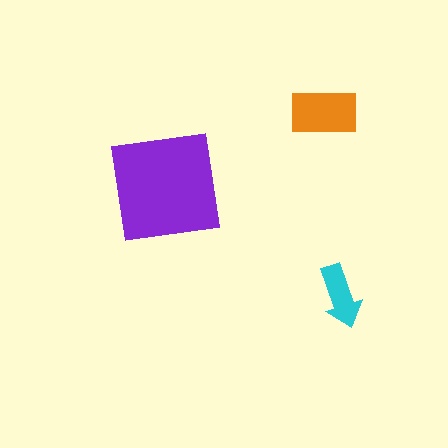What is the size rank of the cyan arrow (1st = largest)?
3rd.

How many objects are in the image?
There are 3 objects in the image.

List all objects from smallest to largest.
The cyan arrow, the orange rectangle, the purple square.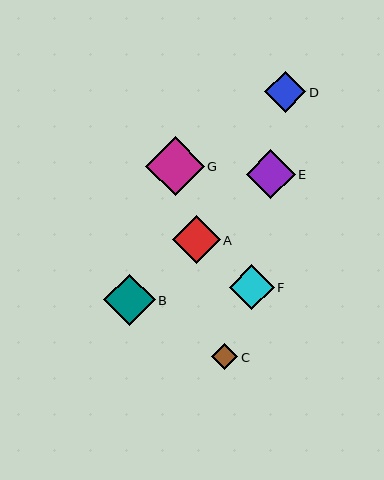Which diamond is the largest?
Diamond G is the largest with a size of approximately 59 pixels.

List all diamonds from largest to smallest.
From largest to smallest: G, B, E, A, F, D, C.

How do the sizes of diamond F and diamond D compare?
Diamond F and diamond D are approximately the same size.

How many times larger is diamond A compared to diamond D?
Diamond A is approximately 1.2 times the size of diamond D.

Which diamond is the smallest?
Diamond C is the smallest with a size of approximately 27 pixels.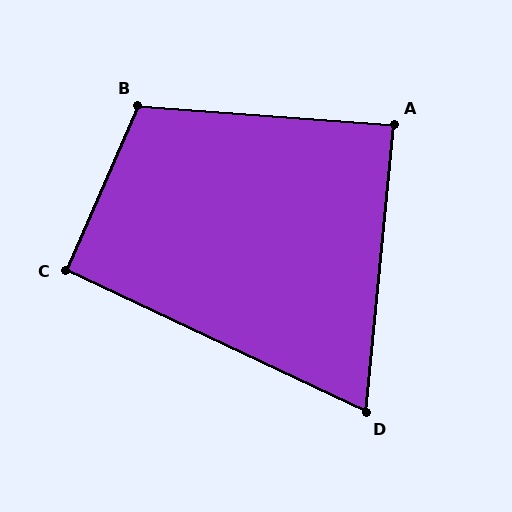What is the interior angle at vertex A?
Approximately 88 degrees (approximately right).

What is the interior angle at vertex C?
Approximately 92 degrees (approximately right).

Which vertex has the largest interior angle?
B, at approximately 110 degrees.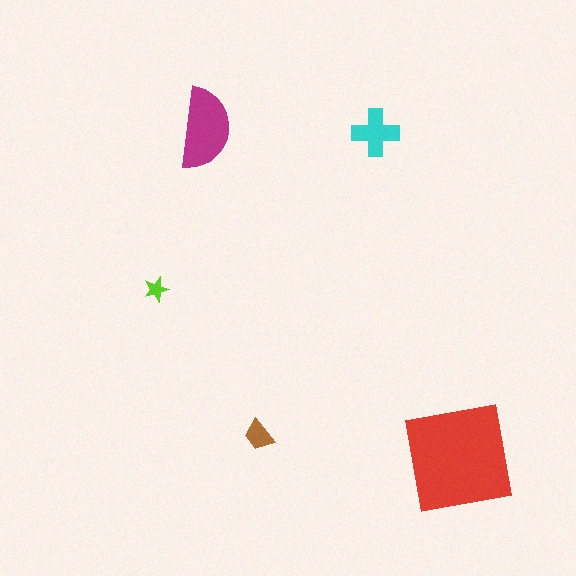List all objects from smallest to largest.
The lime star, the brown trapezoid, the cyan cross, the magenta semicircle, the red square.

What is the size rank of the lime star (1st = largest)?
5th.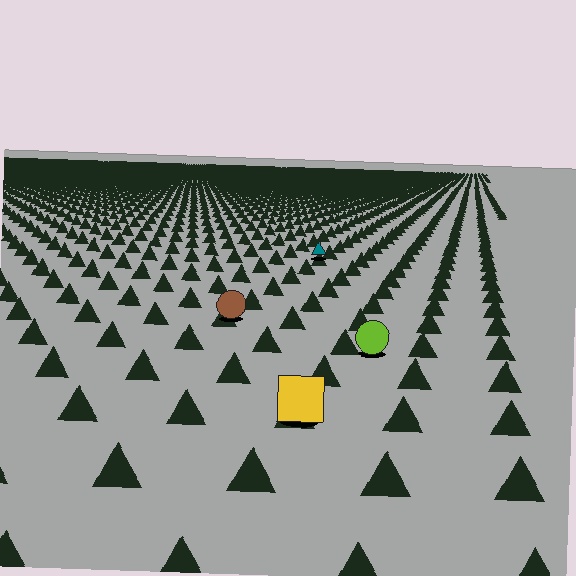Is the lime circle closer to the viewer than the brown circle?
Yes. The lime circle is closer — you can tell from the texture gradient: the ground texture is coarser near it.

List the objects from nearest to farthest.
From nearest to farthest: the yellow square, the lime circle, the brown circle, the teal triangle.